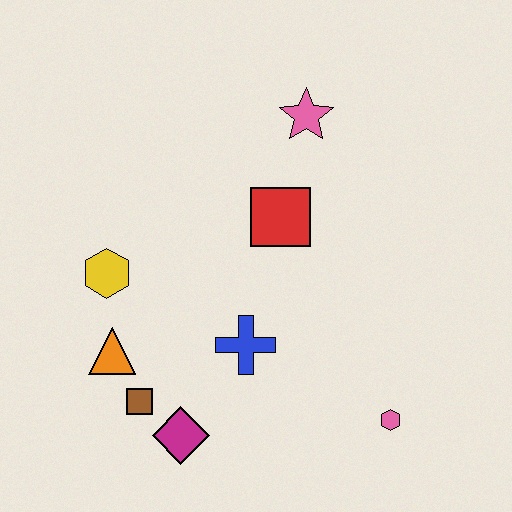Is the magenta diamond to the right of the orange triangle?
Yes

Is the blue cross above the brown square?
Yes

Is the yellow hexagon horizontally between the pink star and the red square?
No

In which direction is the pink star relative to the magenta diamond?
The pink star is above the magenta diamond.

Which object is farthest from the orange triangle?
The pink star is farthest from the orange triangle.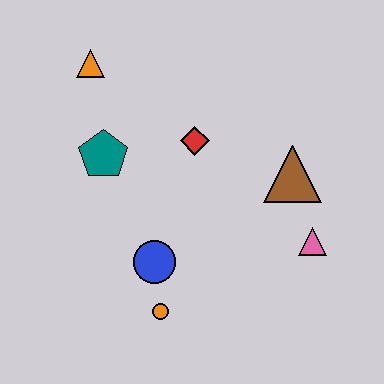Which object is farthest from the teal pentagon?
The pink triangle is farthest from the teal pentagon.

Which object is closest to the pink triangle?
The brown triangle is closest to the pink triangle.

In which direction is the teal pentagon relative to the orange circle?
The teal pentagon is above the orange circle.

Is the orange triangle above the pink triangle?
Yes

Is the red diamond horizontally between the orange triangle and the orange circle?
No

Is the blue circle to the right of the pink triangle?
No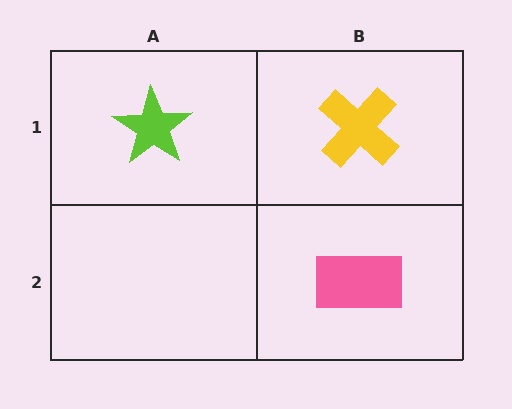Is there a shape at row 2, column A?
No, that cell is empty.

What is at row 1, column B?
A yellow cross.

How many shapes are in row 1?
2 shapes.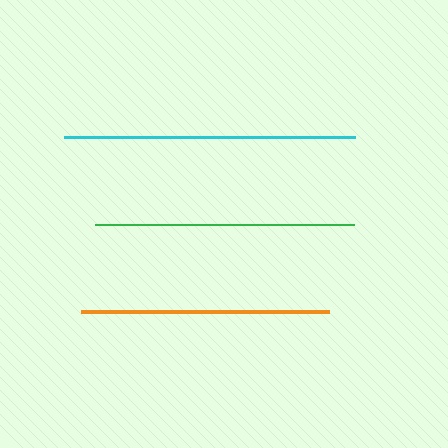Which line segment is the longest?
The cyan line is the longest at approximately 290 pixels.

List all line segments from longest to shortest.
From longest to shortest: cyan, green, orange.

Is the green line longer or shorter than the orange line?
The green line is longer than the orange line.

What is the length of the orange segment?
The orange segment is approximately 248 pixels long.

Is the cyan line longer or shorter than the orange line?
The cyan line is longer than the orange line.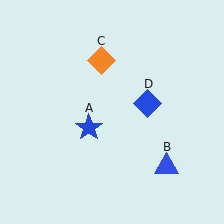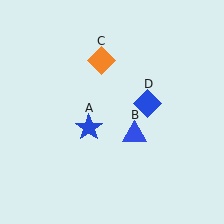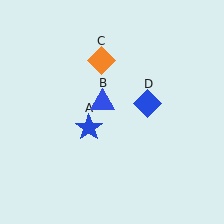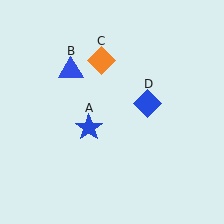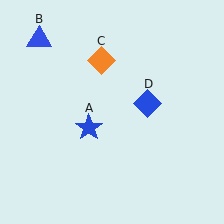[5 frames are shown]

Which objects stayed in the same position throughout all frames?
Blue star (object A) and orange diamond (object C) and blue diamond (object D) remained stationary.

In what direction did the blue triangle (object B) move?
The blue triangle (object B) moved up and to the left.